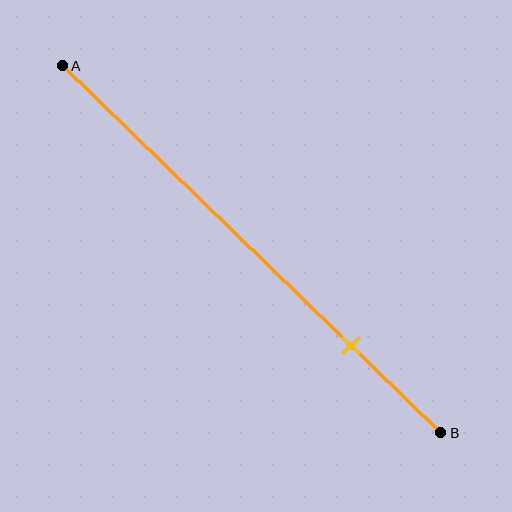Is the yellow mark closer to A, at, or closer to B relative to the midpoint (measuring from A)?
The yellow mark is closer to point B than the midpoint of segment AB.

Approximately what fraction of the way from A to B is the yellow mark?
The yellow mark is approximately 75% of the way from A to B.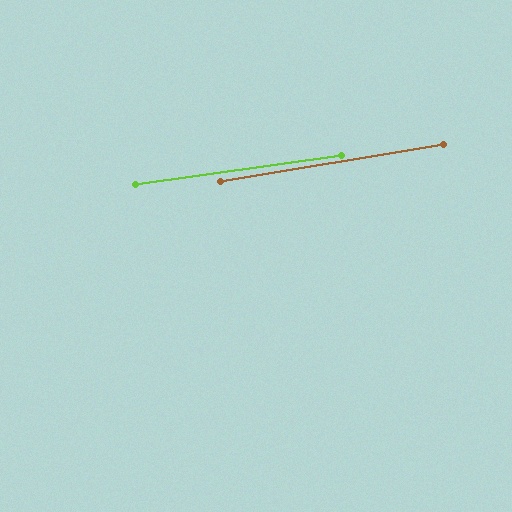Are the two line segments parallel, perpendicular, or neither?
Parallel — their directions differ by only 1.1°.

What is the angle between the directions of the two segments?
Approximately 1 degree.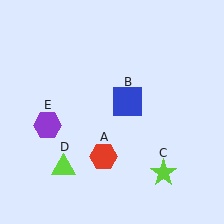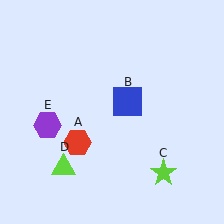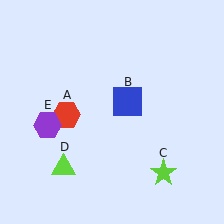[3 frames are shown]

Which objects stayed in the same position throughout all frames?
Blue square (object B) and lime star (object C) and lime triangle (object D) and purple hexagon (object E) remained stationary.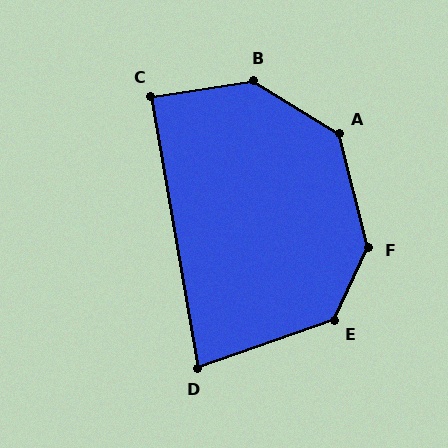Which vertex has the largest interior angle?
F, at approximately 140 degrees.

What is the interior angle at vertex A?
Approximately 136 degrees (obtuse).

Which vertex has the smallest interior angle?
D, at approximately 81 degrees.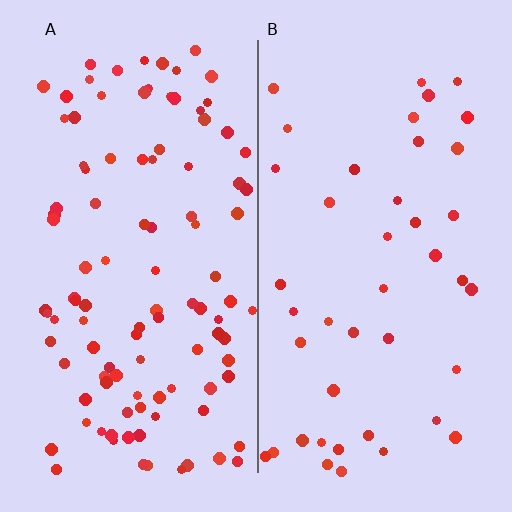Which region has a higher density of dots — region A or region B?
A (the left).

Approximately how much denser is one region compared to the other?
Approximately 2.5× — region A over region B.